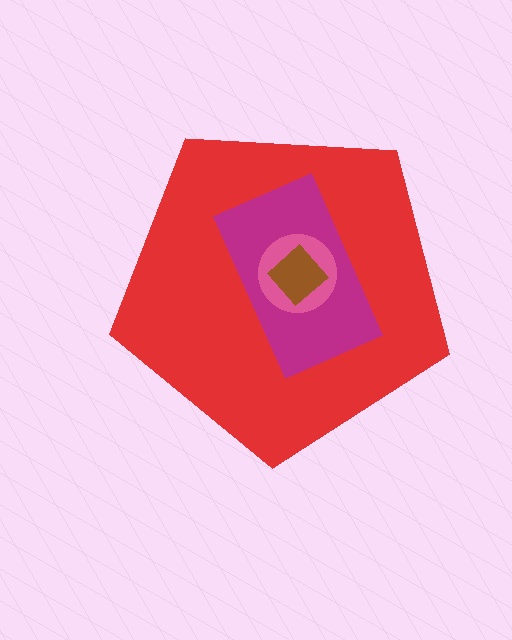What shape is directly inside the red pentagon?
The magenta rectangle.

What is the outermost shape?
The red pentagon.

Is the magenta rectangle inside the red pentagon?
Yes.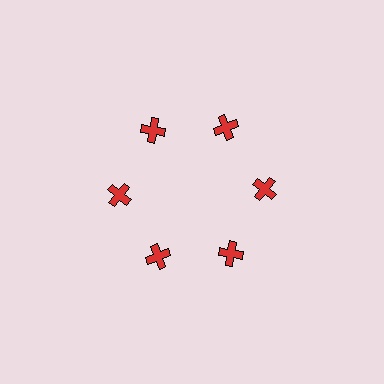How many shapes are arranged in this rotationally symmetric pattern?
There are 6 shapes, arranged in 6 groups of 1.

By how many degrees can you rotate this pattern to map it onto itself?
The pattern maps onto itself every 60 degrees of rotation.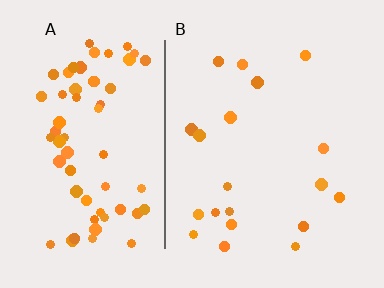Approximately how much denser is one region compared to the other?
Approximately 3.5× — region A over region B.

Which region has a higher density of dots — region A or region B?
A (the left).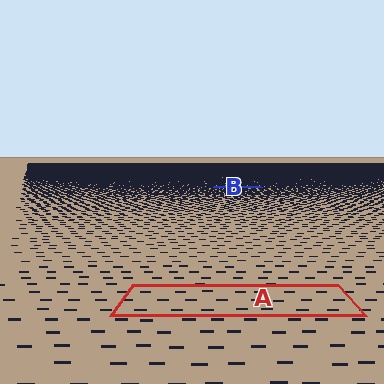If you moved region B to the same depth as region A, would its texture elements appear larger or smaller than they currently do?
They would appear larger. At a closer depth, the same texture elements are projected at a bigger on-screen size.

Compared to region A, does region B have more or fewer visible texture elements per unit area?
Region B has more texture elements per unit area — they are packed more densely because it is farther away.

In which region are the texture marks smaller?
The texture marks are smaller in region B, because it is farther away.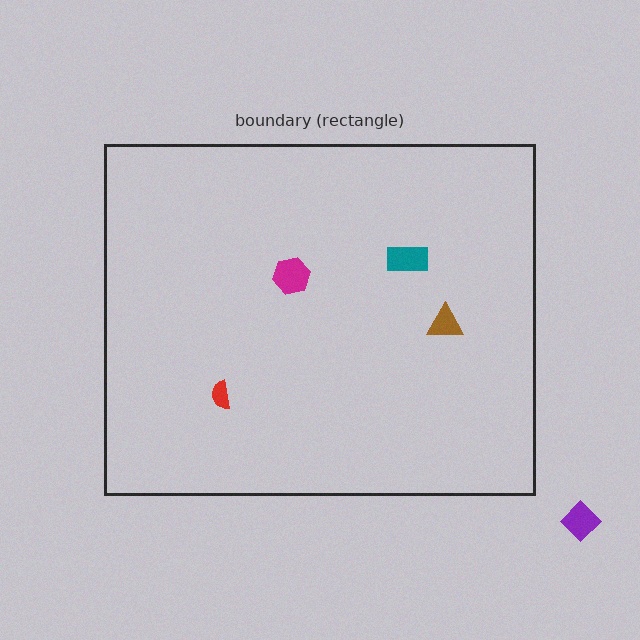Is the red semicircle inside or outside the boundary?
Inside.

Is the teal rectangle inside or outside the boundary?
Inside.